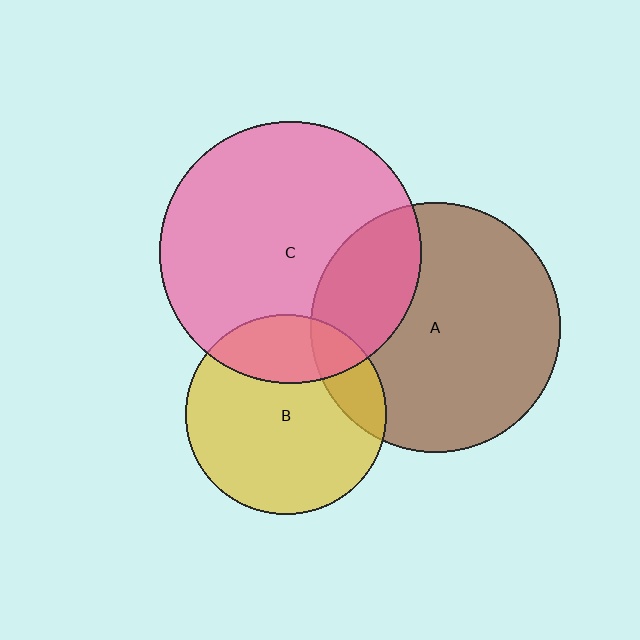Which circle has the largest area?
Circle C (pink).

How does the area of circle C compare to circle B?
Approximately 1.7 times.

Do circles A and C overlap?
Yes.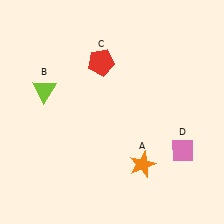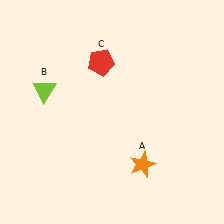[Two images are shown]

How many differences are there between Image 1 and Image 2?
There is 1 difference between the two images.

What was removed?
The pink diamond (D) was removed in Image 2.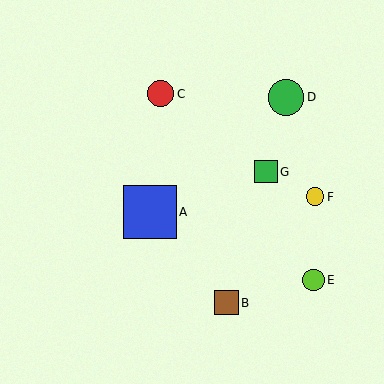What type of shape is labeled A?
Shape A is a blue square.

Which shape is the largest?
The blue square (labeled A) is the largest.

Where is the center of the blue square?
The center of the blue square is at (150, 212).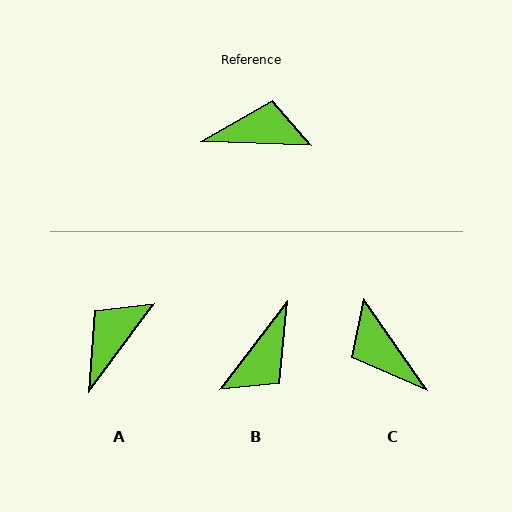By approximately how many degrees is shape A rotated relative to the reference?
Approximately 55 degrees counter-clockwise.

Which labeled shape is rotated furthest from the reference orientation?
C, about 127 degrees away.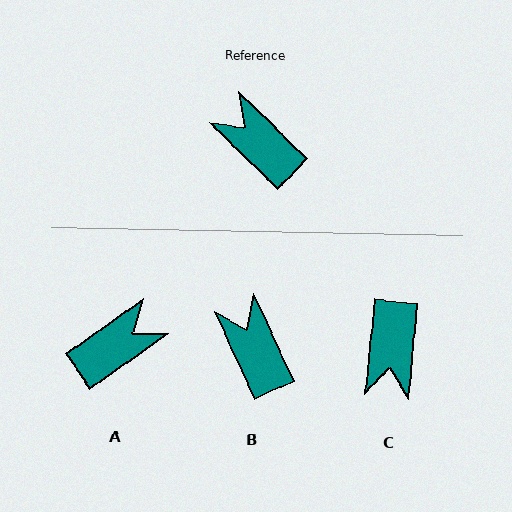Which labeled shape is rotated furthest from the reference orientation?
C, about 129 degrees away.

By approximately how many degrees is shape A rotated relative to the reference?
Approximately 100 degrees clockwise.